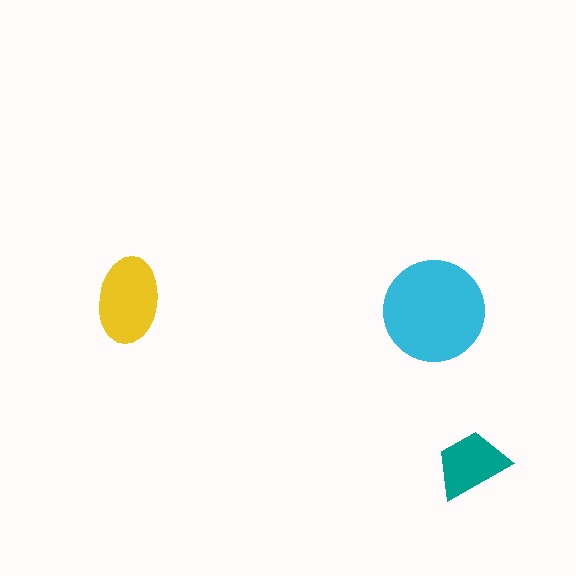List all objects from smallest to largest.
The teal trapezoid, the yellow ellipse, the cyan circle.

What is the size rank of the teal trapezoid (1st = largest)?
3rd.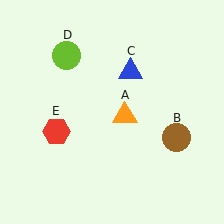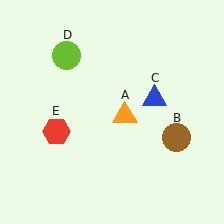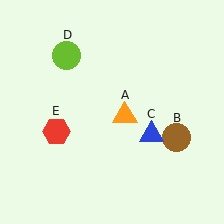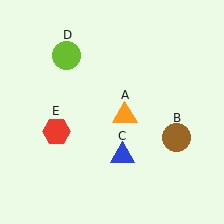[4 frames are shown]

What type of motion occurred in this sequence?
The blue triangle (object C) rotated clockwise around the center of the scene.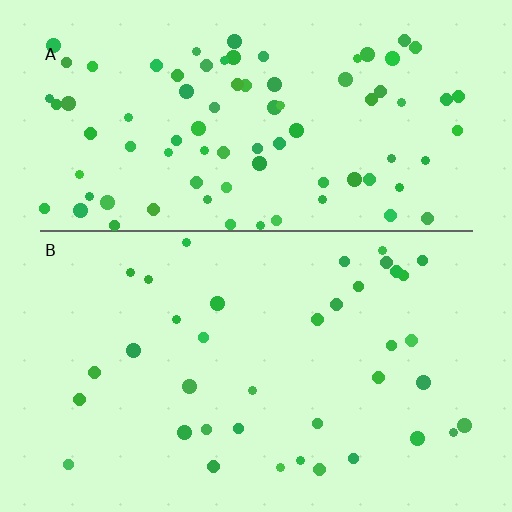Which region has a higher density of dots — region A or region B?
A (the top).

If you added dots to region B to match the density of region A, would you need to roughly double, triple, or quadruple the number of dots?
Approximately double.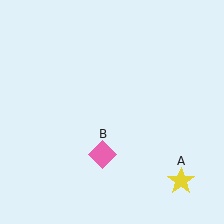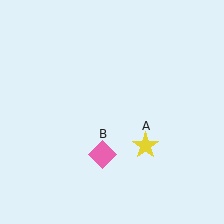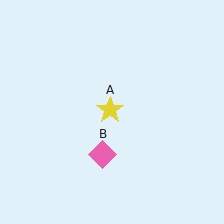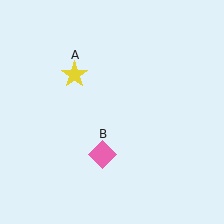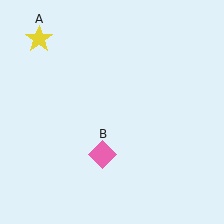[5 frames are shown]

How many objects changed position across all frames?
1 object changed position: yellow star (object A).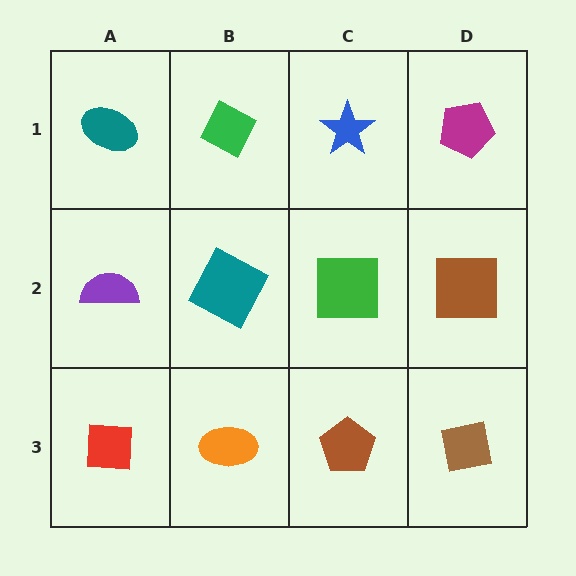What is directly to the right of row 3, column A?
An orange ellipse.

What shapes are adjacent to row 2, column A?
A teal ellipse (row 1, column A), a red square (row 3, column A), a teal square (row 2, column B).